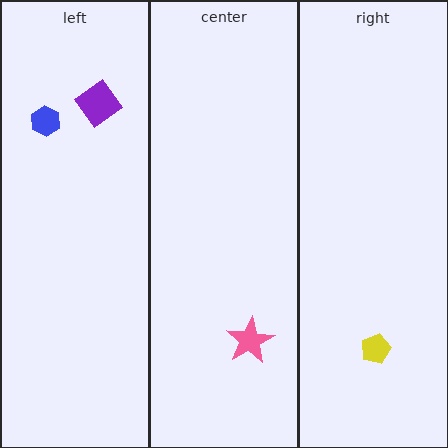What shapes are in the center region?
The pink star.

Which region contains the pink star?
The center region.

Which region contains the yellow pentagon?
The right region.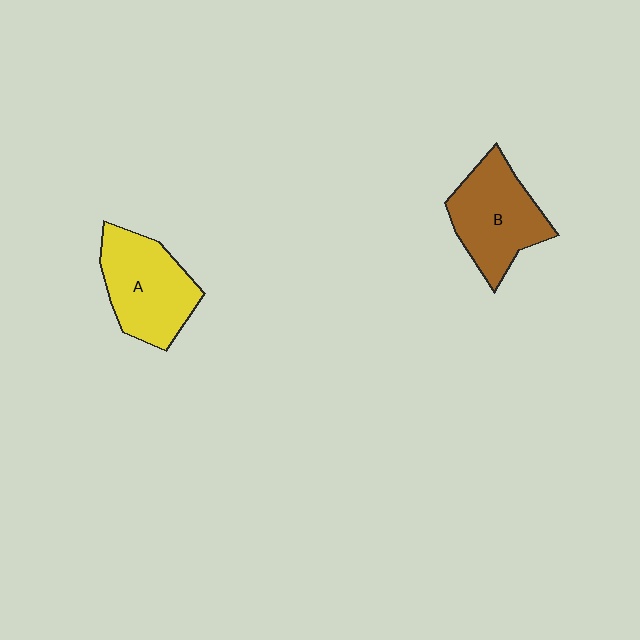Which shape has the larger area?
Shape A (yellow).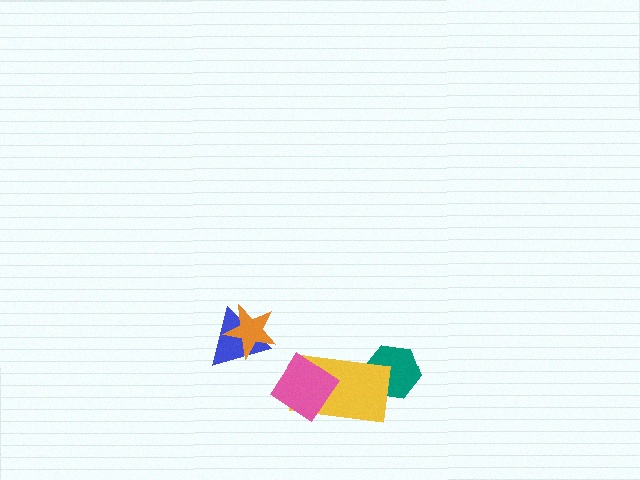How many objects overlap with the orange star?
1 object overlaps with the orange star.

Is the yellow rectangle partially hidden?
Yes, it is partially covered by another shape.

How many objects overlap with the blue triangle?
1 object overlaps with the blue triangle.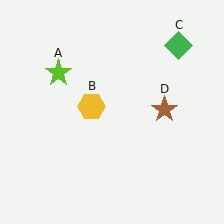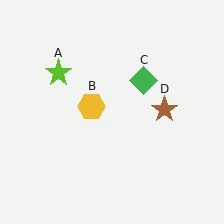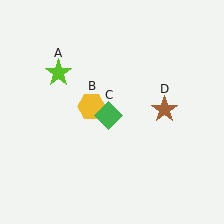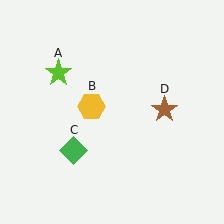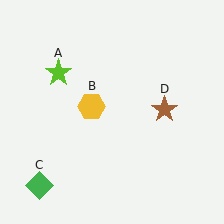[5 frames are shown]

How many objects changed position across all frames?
1 object changed position: green diamond (object C).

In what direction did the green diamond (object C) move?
The green diamond (object C) moved down and to the left.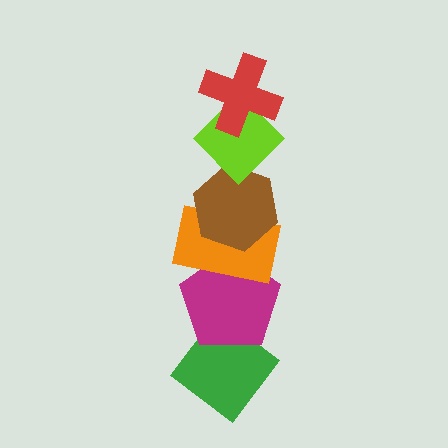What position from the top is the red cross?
The red cross is 1st from the top.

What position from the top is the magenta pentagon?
The magenta pentagon is 5th from the top.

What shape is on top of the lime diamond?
The red cross is on top of the lime diamond.